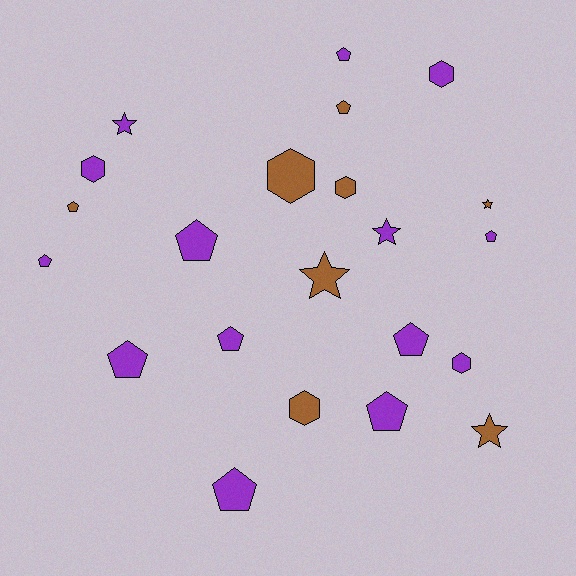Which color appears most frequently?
Purple, with 14 objects.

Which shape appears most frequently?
Pentagon, with 11 objects.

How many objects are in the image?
There are 22 objects.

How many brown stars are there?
There are 3 brown stars.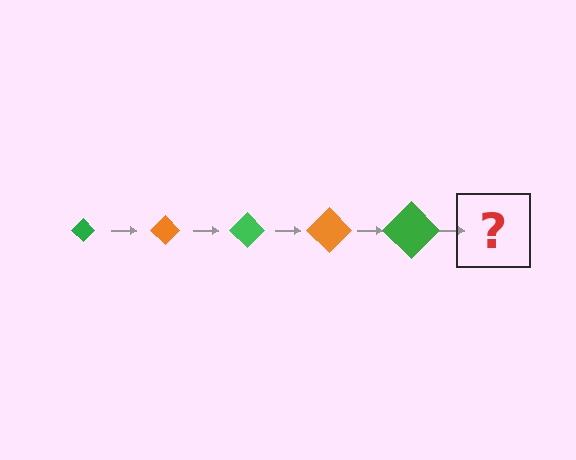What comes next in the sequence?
The next element should be an orange diamond, larger than the previous one.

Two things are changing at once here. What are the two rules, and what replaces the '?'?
The two rules are that the diamond grows larger each step and the color cycles through green and orange. The '?' should be an orange diamond, larger than the previous one.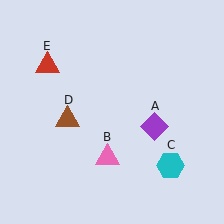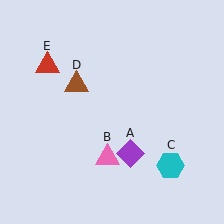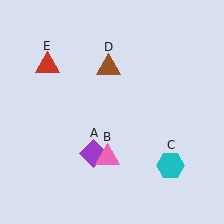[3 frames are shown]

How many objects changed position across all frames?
2 objects changed position: purple diamond (object A), brown triangle (object D).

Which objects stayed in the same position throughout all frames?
Pink triangle (object B) and cyan hexagon (object C) and red triangle (object E) remained stationary.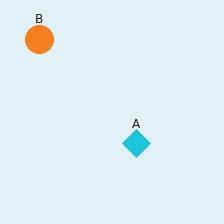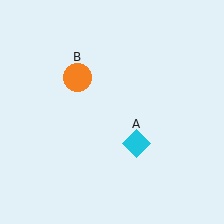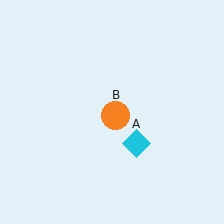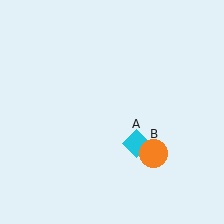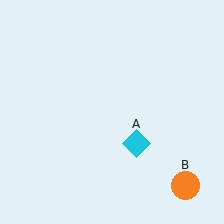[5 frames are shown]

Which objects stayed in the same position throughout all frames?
Cyan diamond (object A) remained stationary.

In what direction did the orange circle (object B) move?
The orange circle (object B) moved down and to the right.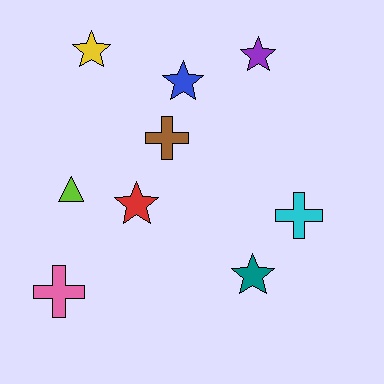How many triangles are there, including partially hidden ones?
There is 1 triangle.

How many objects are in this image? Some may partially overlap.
There are 9 objects.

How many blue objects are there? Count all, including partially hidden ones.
There is 1 blue object.